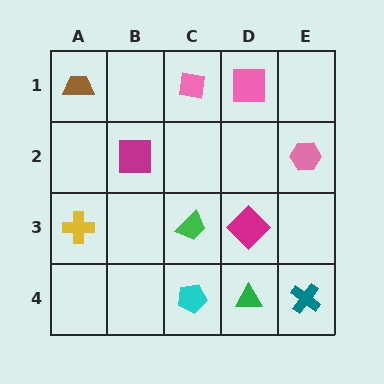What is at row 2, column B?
A magenta square.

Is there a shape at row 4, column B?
No, that cell is empty.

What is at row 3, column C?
A green trapezoid.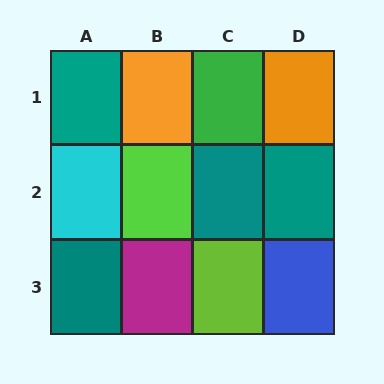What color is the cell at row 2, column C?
Teal.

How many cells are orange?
2 cells are orange.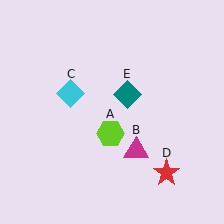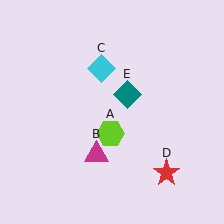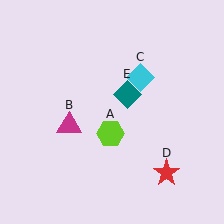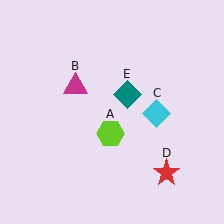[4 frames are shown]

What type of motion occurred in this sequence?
The magenta triangle (object B), cyan diamond (object C) rotated clockwise around the center of the scene.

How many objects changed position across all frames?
2 objects changed position: magenta triangle (object B), cyan diamond (object C).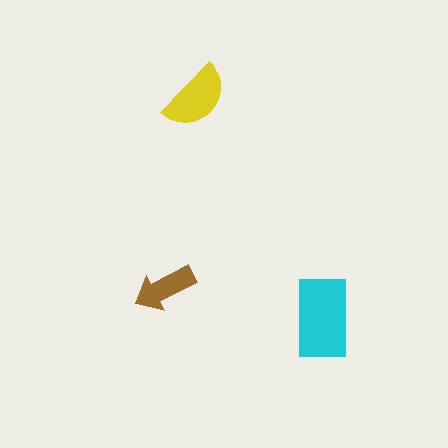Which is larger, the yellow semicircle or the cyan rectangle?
The cyan rectangle.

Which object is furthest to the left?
The brown arrow is leftmost.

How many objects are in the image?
There are 3 objects in the image.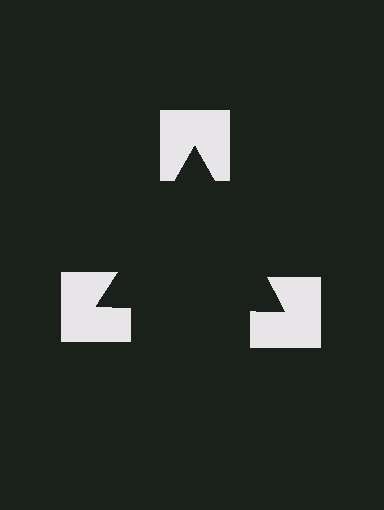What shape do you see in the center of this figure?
An illusory triangle — its edges are inferred from the aligned wedge cuts in the notched squares, not physically drawn.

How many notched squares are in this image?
There are 3 — one at each vertex of the illusory triangle.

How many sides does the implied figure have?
3 sides.